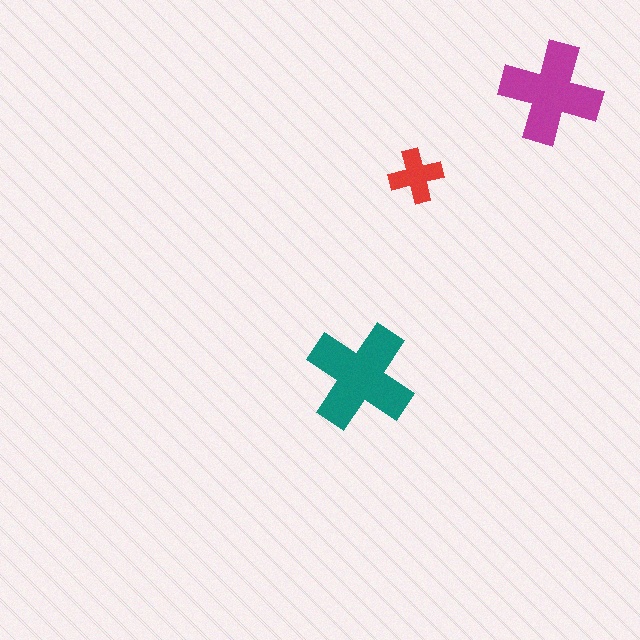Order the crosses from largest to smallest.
the teal one, the magenta one, the red one.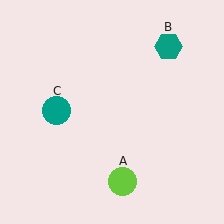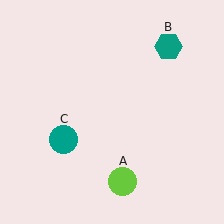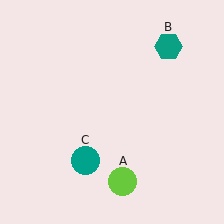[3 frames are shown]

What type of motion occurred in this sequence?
The teal circle (object C) rotated counterclockwise around the center of the scene.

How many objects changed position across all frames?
1 object changed position: teal circle (object C).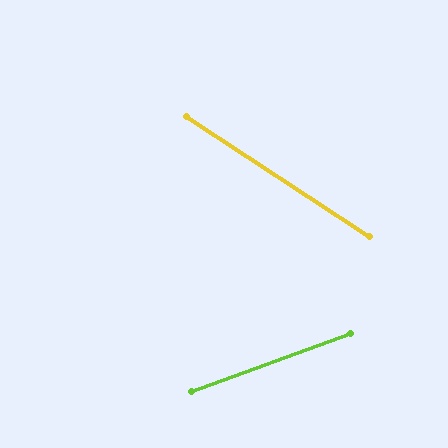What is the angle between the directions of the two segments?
Approximately 53 degrees.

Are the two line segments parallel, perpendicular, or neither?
Neither parallel nor perpendicular — they differ by about 53°.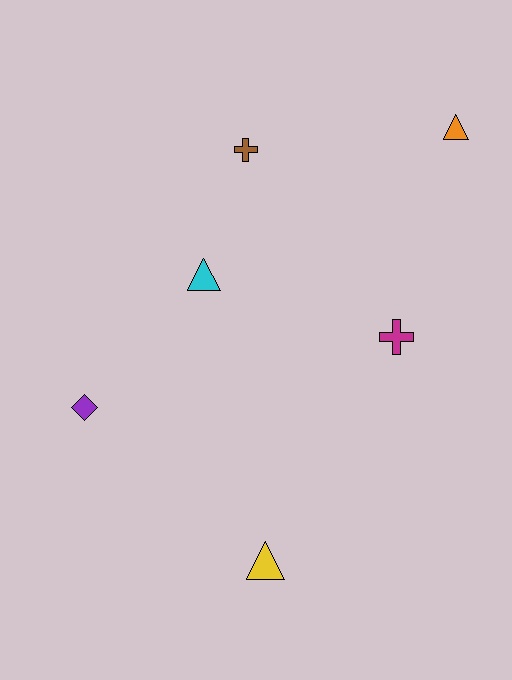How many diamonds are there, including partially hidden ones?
There is 1 diamond.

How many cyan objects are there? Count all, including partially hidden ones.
There is 1 cyan object.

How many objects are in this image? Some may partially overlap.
There are 6 objects.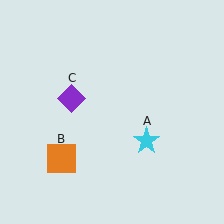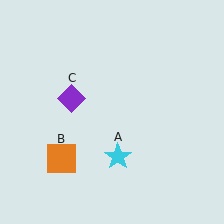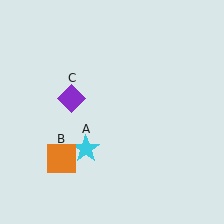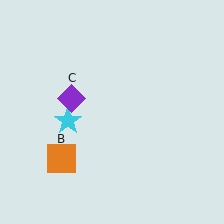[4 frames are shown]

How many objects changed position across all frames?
1 object changed position: cyan star (object A).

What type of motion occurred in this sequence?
The cyan star (object A) rotated clockwise around the center of the scene.